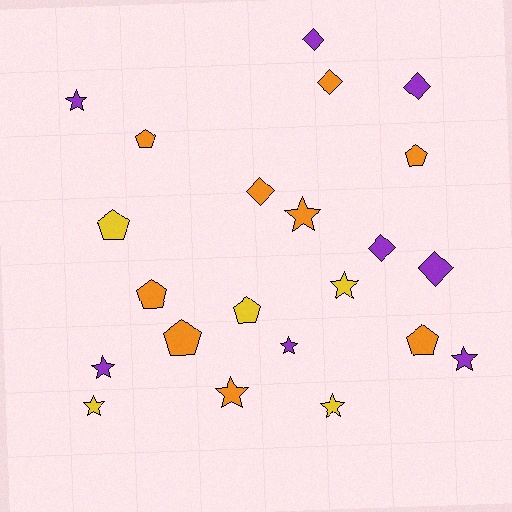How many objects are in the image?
There are 22 objects.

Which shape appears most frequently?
Star, with 9 objects.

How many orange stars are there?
There are 2 orange stars.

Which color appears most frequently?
Orange, with 9 objects.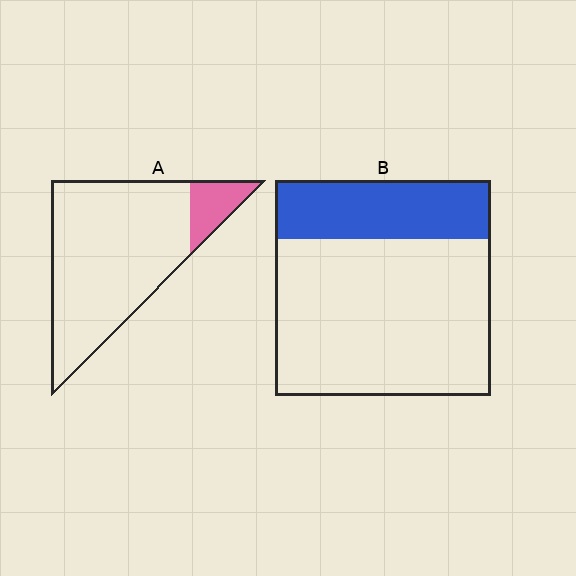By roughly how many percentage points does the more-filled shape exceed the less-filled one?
By roughly 15 percentage points (B over A).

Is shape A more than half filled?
No.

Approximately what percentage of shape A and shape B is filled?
A is approximately 15% and B is approximately 25%.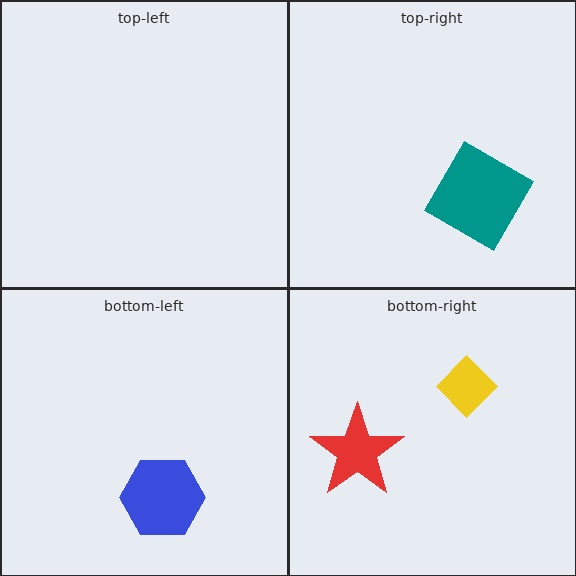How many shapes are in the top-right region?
1.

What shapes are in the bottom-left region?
The blue hexagon.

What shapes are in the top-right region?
The teal diamond.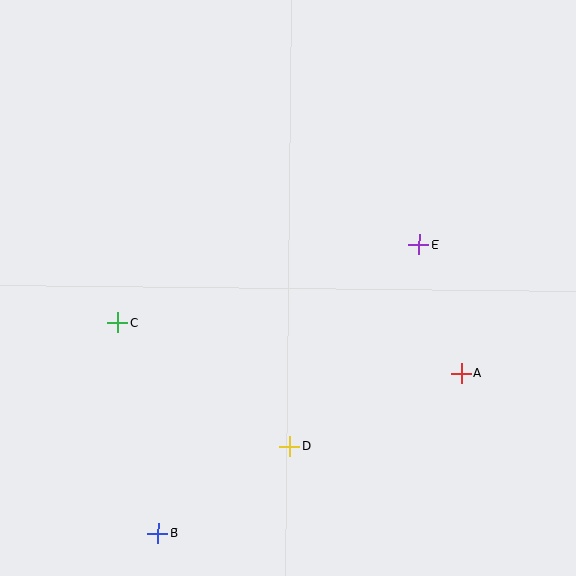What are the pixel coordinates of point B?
Point B is at (158, 533).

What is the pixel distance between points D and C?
The distance between D and C is 213 pixels.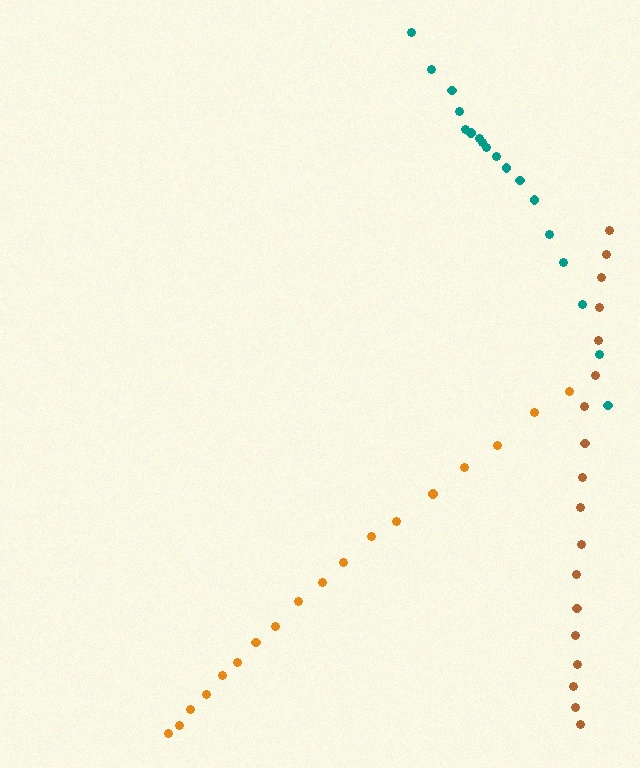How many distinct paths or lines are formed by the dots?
There are 3 distinct paths.